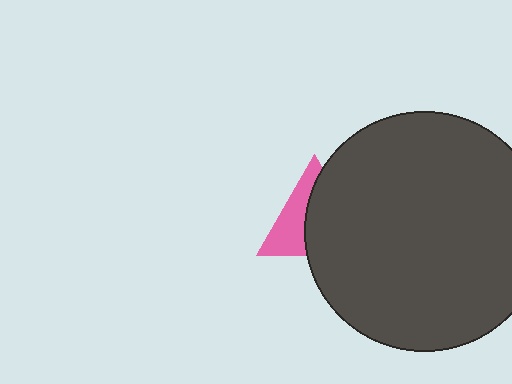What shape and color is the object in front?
The object in front is a dark gray circle.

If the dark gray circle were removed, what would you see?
You would see the complete pink triangle.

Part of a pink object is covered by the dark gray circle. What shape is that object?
It is a triangle.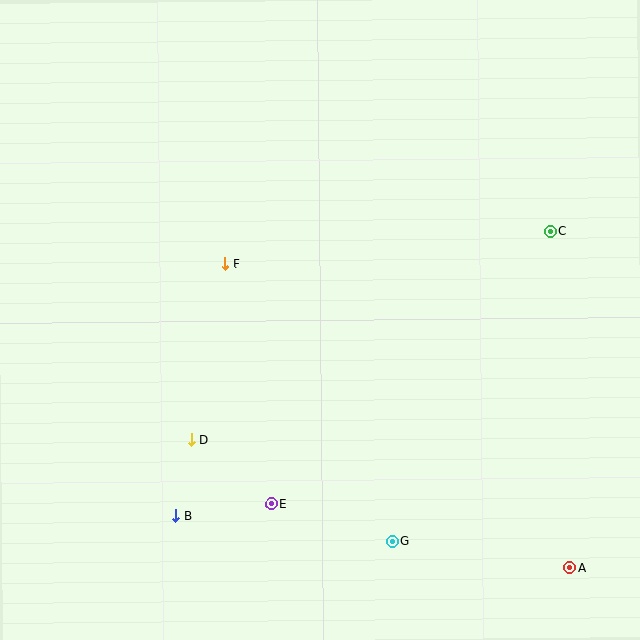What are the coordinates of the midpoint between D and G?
The midpoint between D and G is at (292, 491).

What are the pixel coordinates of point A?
Point A is at (570, 568).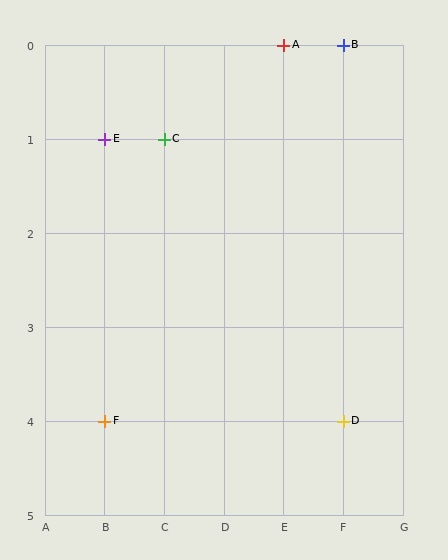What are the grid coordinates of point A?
Point A is at grid coordinates (E, 0).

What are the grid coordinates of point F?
Point F is at grid coordinates (B, 4).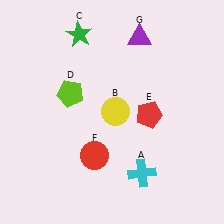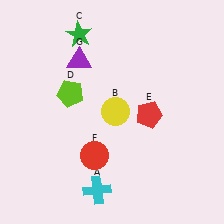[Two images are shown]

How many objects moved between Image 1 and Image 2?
2 objects moved between the two images.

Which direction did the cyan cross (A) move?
The cyan cross (A) moved left.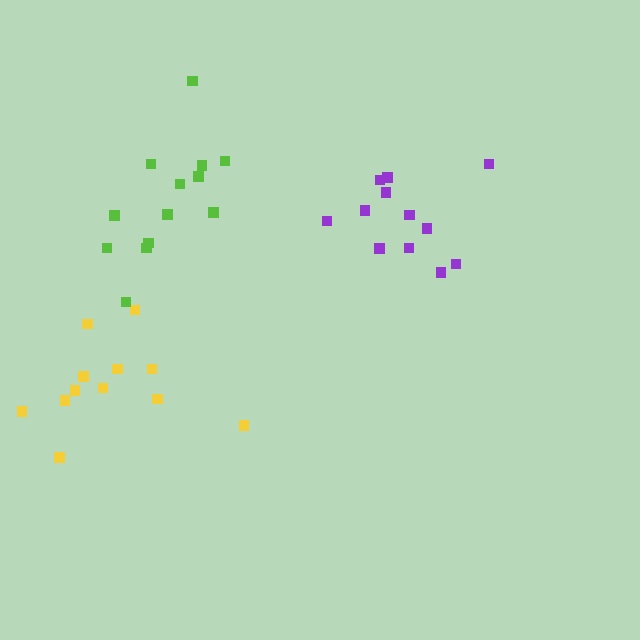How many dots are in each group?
Group 1: 12 dots, Group 2: 12 dots, Group 3: 13 dots (37 total).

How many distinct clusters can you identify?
There are 3 distinct clusters.